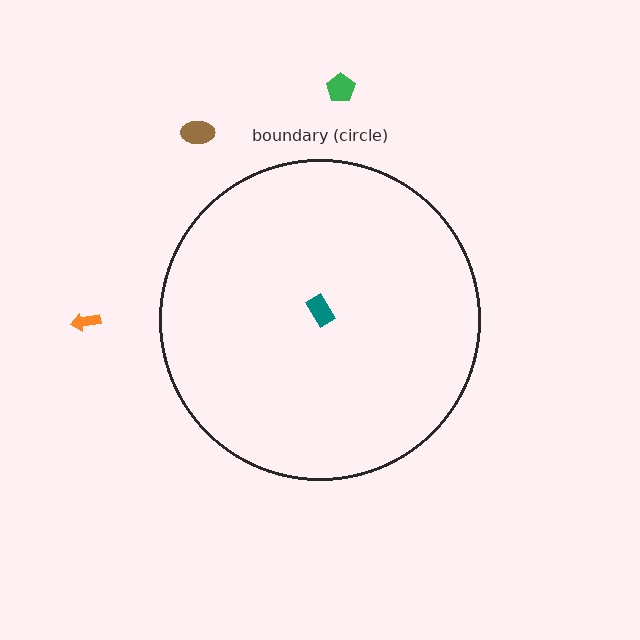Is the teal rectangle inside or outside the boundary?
Inside.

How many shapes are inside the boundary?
1 inside, 3 outside.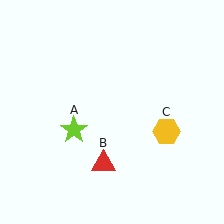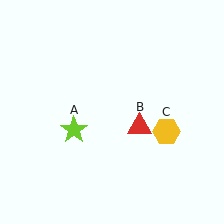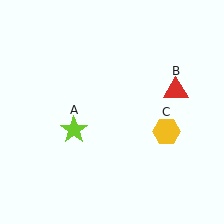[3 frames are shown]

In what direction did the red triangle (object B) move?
The red triangle (object B) moved up and to the right.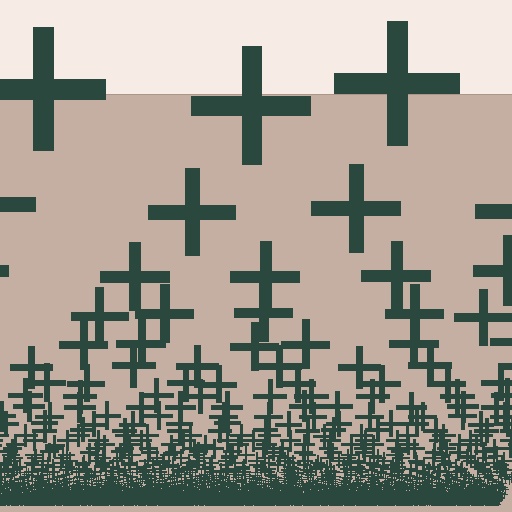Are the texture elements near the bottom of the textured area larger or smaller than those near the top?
Smaller. The gradient is inverted — elements near the bottom are smaller and denser.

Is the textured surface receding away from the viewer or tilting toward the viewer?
The surface appears to tilt toward the viewer. Texture elements get larger and sparser toward the top.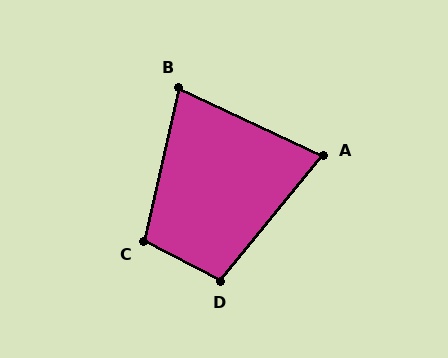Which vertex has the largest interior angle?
C, at approximately 104 degrees.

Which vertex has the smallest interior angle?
A, at approximately 76 degrees.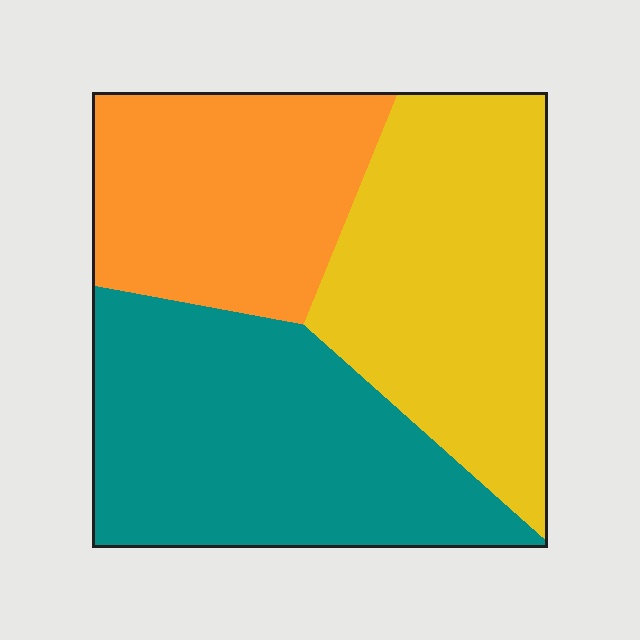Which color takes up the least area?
Orange, at roughly 25%.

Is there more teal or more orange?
Teal.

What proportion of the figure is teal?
Teal takes up about three eighths (3/8) of the figure.